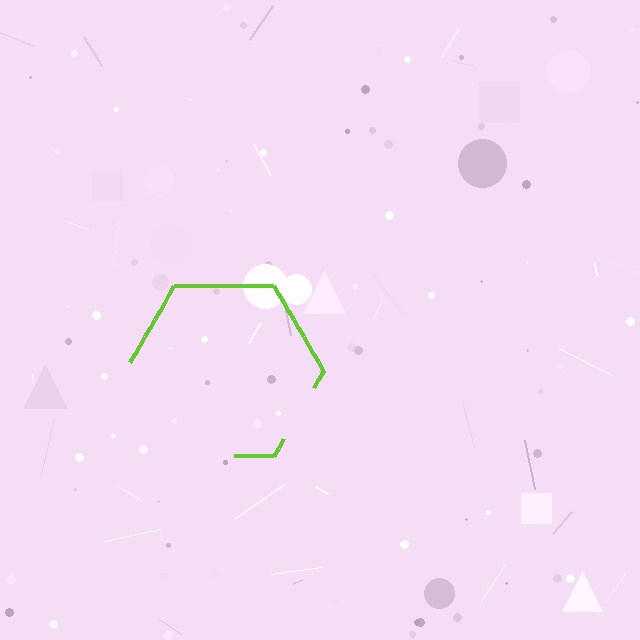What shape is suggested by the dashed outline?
The dashed outline suggests a hexagon.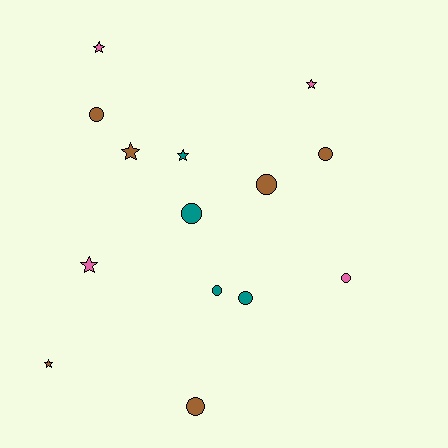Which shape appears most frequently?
Circle, with 8 objects.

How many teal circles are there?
There are 3 teal circles.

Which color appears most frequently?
Brown, with 6 objects.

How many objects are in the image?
There are 14 objects.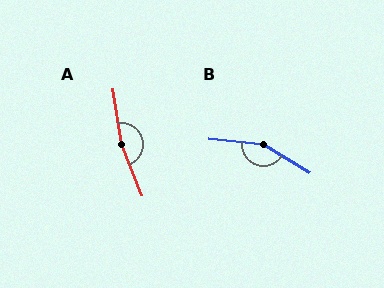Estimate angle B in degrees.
Approximately 154 degrees.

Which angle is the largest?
A, at approximately 167 degrees.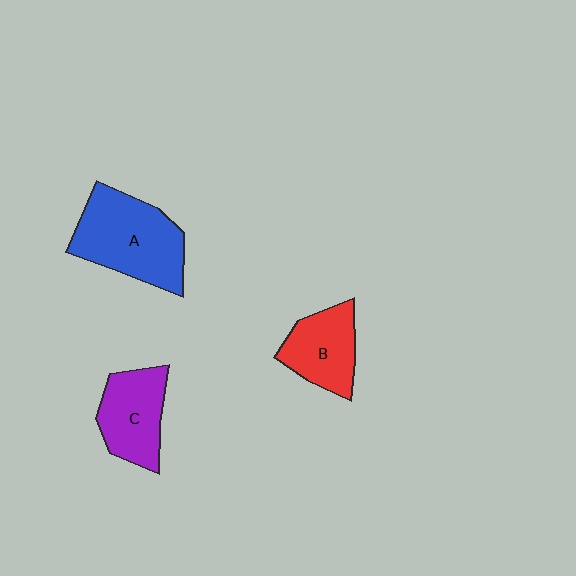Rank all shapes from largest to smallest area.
From largest to smallest: A (blue), C (purple), B (red).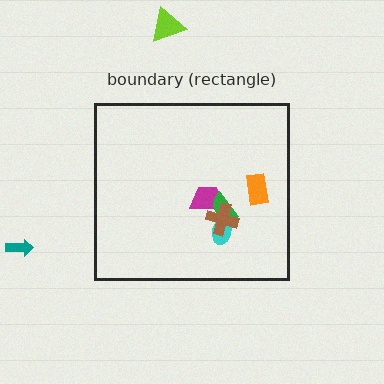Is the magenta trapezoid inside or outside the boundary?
Inside.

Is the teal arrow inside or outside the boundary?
Outside.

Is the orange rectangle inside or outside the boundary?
Inside.